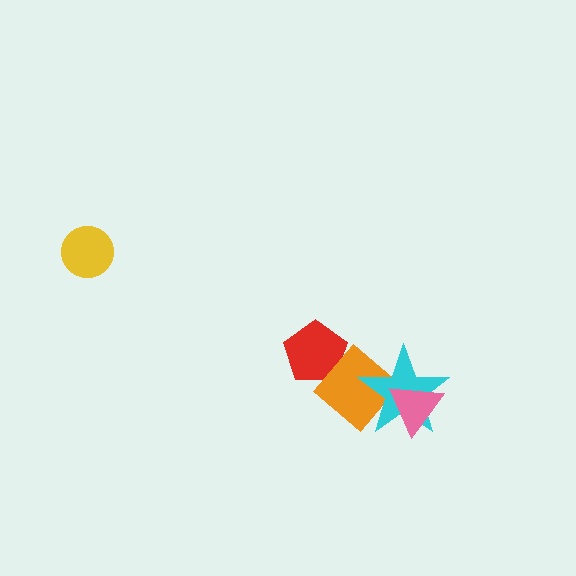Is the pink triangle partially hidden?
No, no other shape covers it.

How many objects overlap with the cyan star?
2 objects overlap with the cyan star.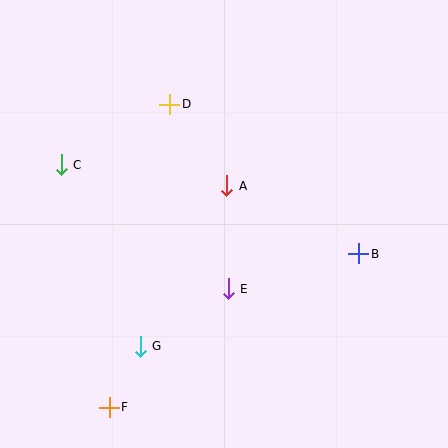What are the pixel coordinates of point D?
Point D is at (170, 104).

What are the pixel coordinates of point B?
Point B is at (359, 254).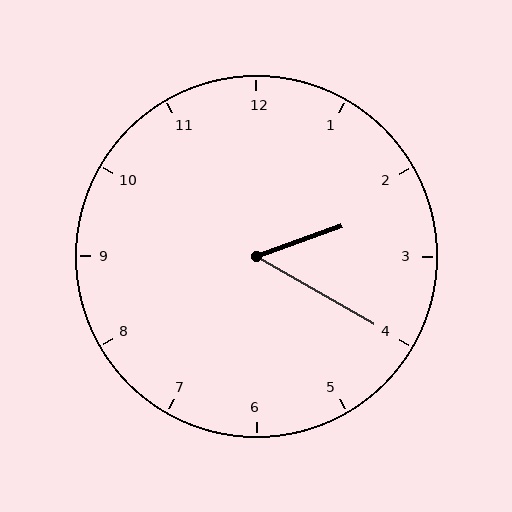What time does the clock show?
2:20.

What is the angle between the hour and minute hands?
Approximately 50 degrees.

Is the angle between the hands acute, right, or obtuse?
It is acute.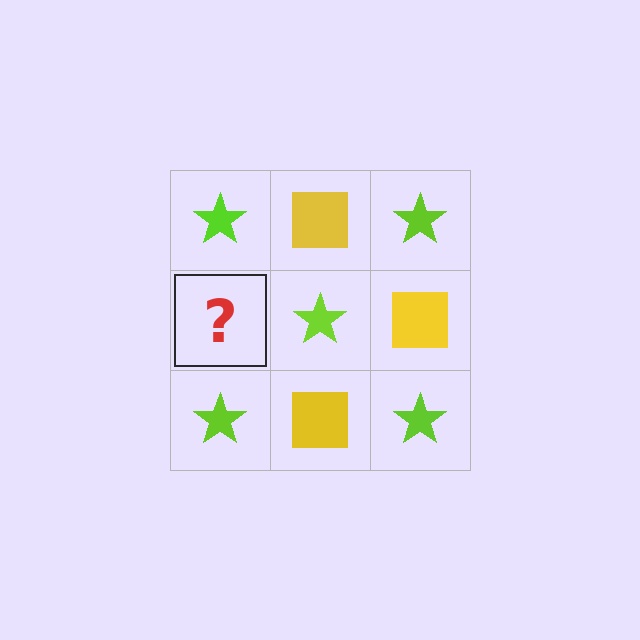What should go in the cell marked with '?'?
The missing cell should contain a yellow square.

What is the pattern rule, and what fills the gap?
The rule is that it alternates lime star and yellow square in a checkerboard pattern. The gap should be filled with a yellow square.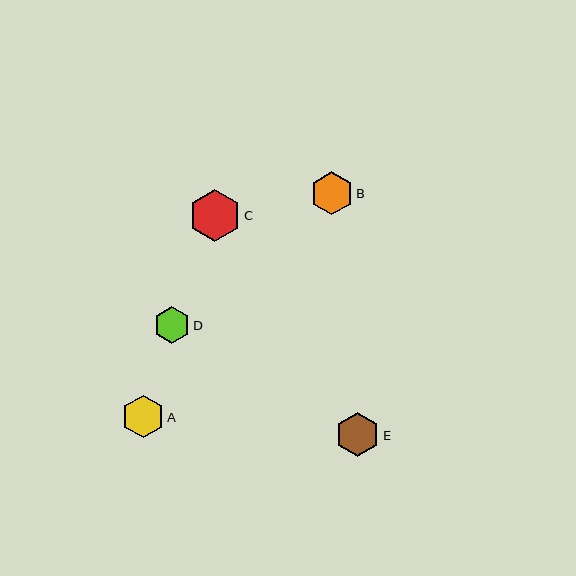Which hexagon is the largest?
Hexagon C is the largest with a size of approximately 52 pixels.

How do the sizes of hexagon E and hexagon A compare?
Hexagon E and hexagon A are approximately the same size.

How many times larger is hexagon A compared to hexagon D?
Hexagon A is approximately 1.2 times the size of hexagon D.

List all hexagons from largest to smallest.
From largest to smallest: C, E, B, A, D.